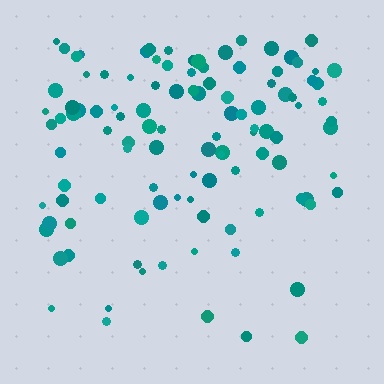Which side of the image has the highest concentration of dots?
The top.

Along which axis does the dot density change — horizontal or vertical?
Vertical.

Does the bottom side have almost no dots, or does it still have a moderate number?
Still a moderate number, just noticeably fewer than the top.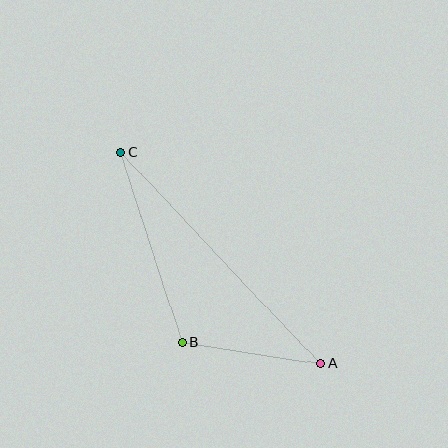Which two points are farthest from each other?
Points A and C are farthest from each other.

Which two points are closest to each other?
Points A and B are closest to each other.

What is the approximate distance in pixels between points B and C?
The distance between B and C is approximately 200 pixels.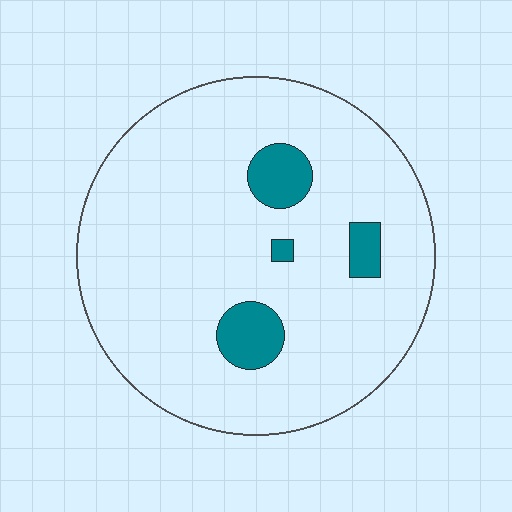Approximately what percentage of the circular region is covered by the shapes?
Approximately 10%.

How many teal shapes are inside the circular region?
4.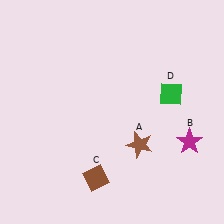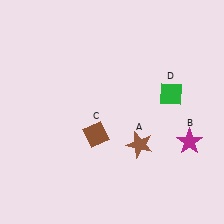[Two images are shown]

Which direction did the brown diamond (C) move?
The brown diamond (C) moved up.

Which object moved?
The brown diamond (C) moved up.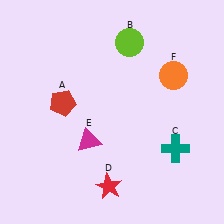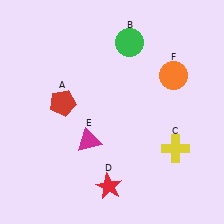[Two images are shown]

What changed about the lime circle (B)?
In Image 1, B is lime. In Image 2, it changed to green.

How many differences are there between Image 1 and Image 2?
There are 2 differences between the two images.